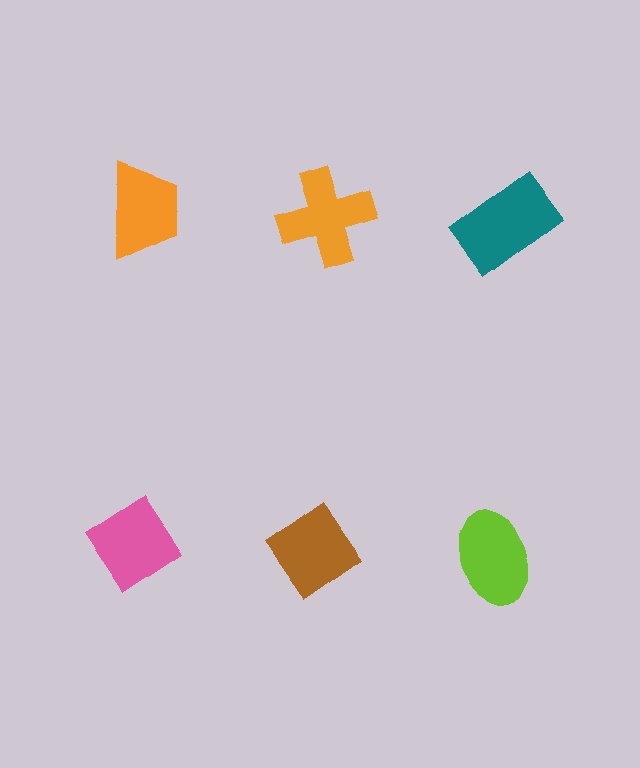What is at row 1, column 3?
A teal rectangle.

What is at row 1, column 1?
An orange trapezoid.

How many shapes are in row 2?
3 shapes.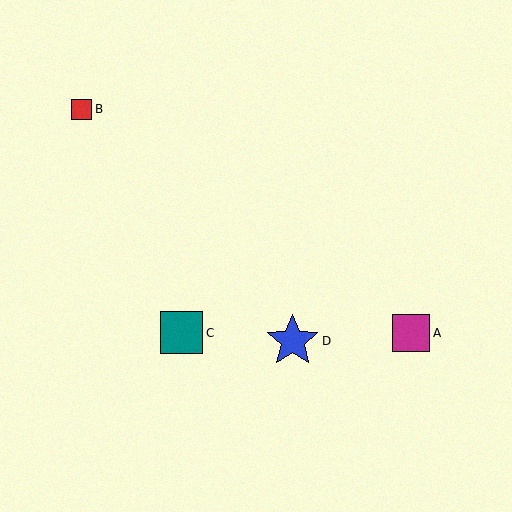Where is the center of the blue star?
The center of the blue star is at (293, 341).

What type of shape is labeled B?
Shape B is a red square.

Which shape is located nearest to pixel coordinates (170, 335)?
The teal square (labeled C) at (182, 333) is nearest to that location.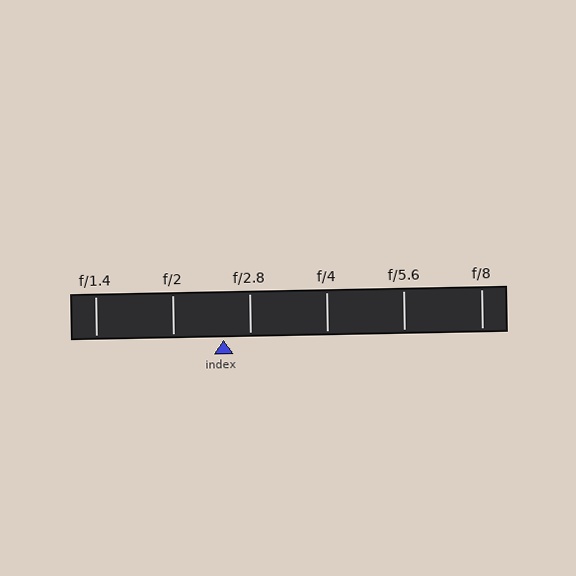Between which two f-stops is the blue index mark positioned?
The index mark is between f/2 and f/2.8.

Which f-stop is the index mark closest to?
The index mark is closest to f/2.8.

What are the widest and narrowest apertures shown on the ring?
The widest aperture shown is f/1.4 and the narrowest is f/8.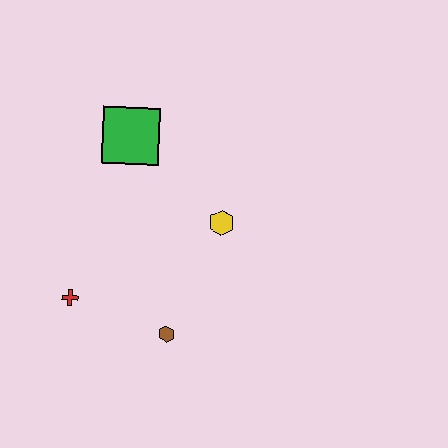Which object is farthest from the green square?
The brown hexagon is farthest from the green square.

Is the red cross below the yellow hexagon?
Yes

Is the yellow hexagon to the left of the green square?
No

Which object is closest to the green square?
The yellow hexagon is closest to the green square.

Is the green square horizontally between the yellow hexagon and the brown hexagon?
No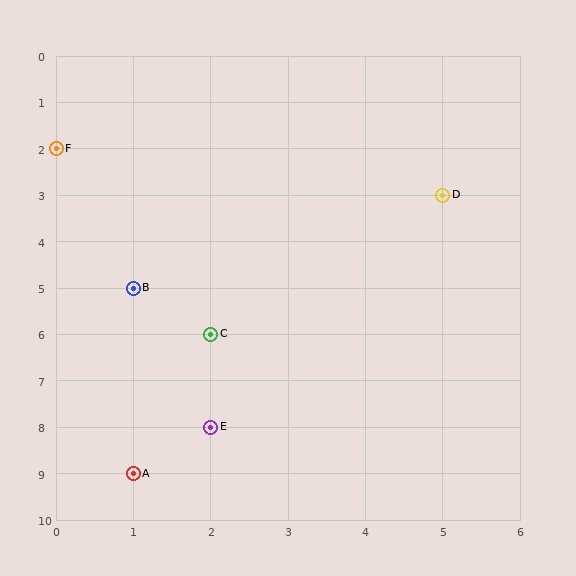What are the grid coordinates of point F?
Point F is at grid coordinates (0, 2).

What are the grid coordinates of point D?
Point D is at grid coordinates (5, 3).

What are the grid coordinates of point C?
Point C is at grid coordinates (2, 6).